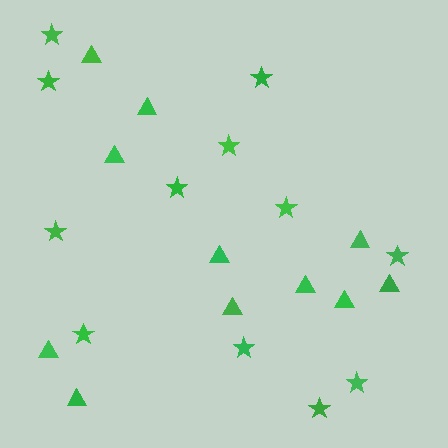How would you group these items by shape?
There are 2 groups: one group of triangles (11) and one group of stars (12).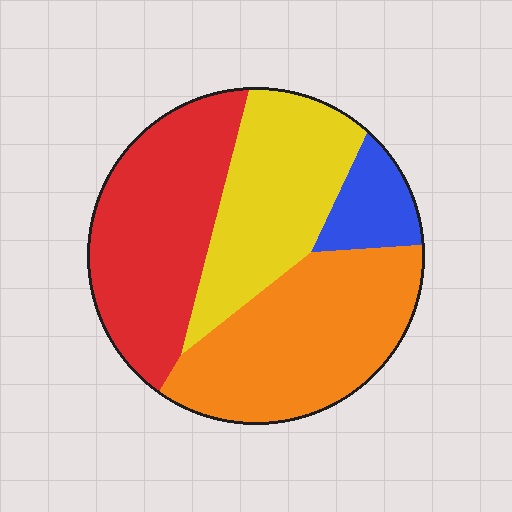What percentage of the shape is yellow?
Yellow covers 26% of the shape.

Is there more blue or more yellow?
Yellow.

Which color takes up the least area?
Blue, at roughly 10%.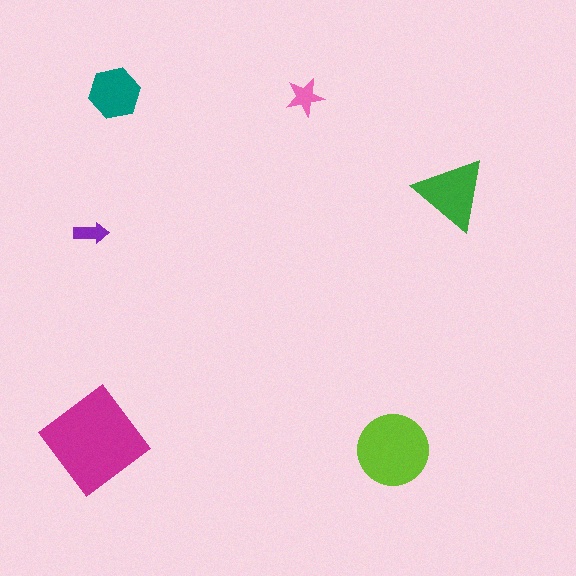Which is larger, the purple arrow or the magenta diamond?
The magenta diamond.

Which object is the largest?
The magenta diamond.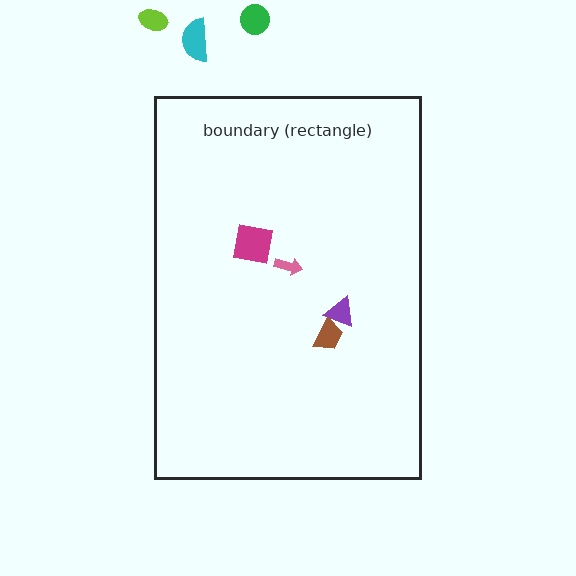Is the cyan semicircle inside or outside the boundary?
Outside.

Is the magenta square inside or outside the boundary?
Inside.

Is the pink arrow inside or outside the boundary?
Inside.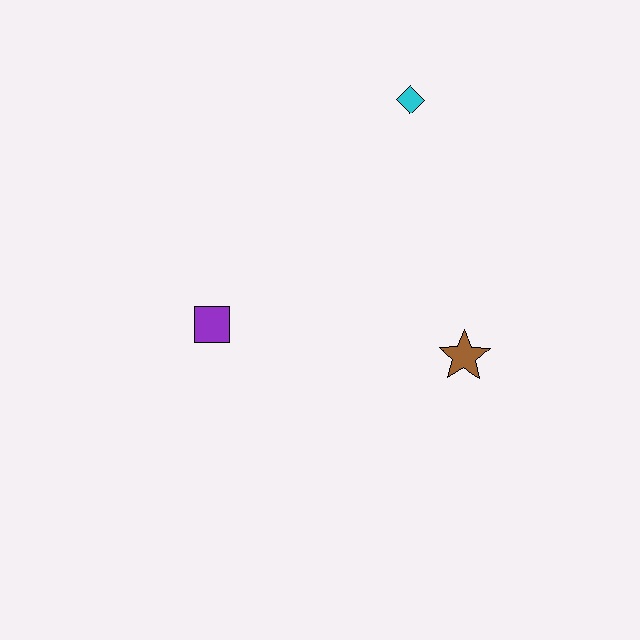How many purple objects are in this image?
There is 1 purple object.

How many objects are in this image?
There are 3 objects.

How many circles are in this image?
There are no circles.